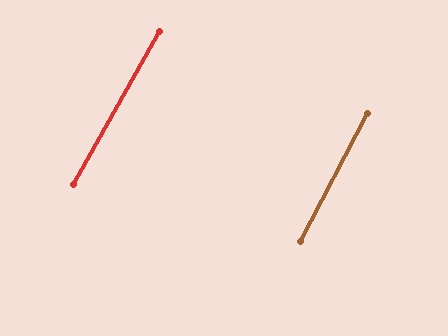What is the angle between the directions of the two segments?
Approximately 1 degree.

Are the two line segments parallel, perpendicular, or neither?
Parallel — their directions differ by only 1.5°.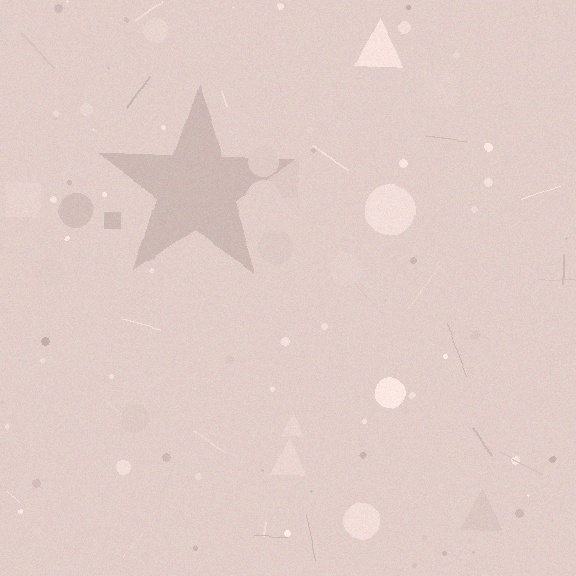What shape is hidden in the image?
A star is hidden in the image.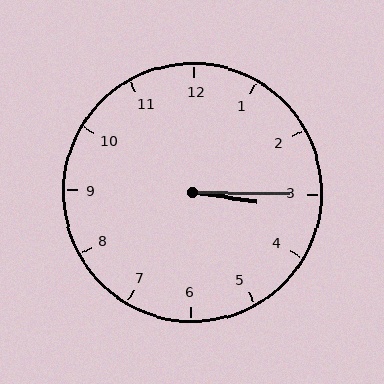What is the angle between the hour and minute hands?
Approximately 8 degrees.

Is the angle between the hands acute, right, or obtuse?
It is acute.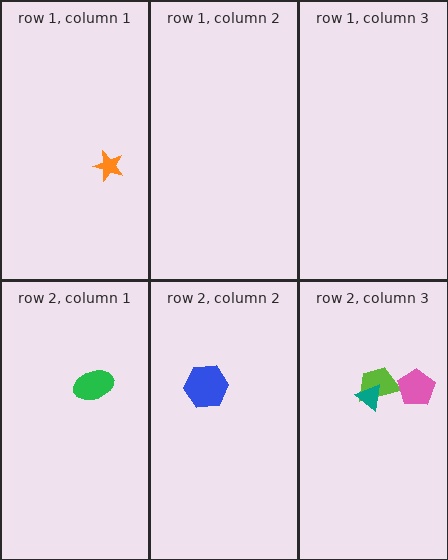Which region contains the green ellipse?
The row 2, column 1 region.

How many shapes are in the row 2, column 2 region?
1.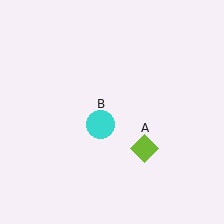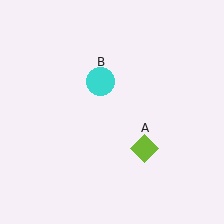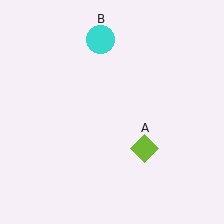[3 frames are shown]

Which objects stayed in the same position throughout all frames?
Lime diamond (object A) remained stationary.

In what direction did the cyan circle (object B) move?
The cyan circle (object B) moved up.